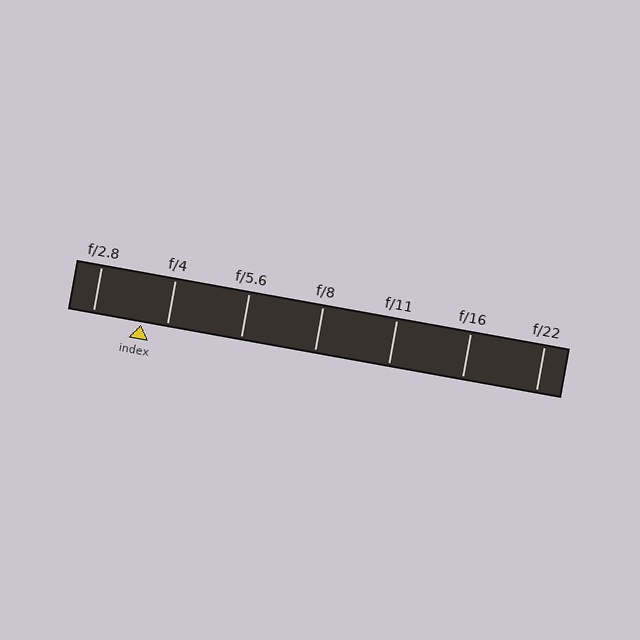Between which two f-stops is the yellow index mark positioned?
The index mark is between f/2.8 and f/4.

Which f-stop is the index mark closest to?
The index mark is closest to f/4.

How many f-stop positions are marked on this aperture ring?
There are 7 f-stop positions marked.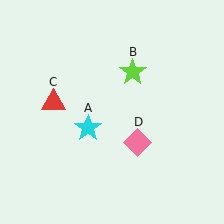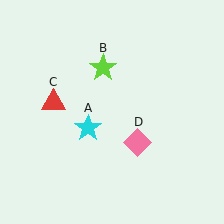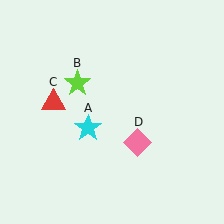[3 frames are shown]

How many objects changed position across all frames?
1 object changed position: lime star (object B).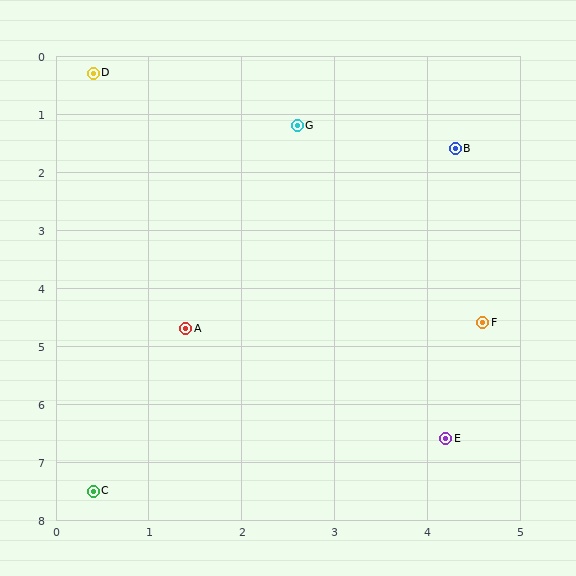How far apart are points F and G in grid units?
Points F and G are about 3.9 grid units apart.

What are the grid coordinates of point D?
Point D is at approximately (0.4, 0.3).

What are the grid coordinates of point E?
Point E is at approximately (4.2, 6.6).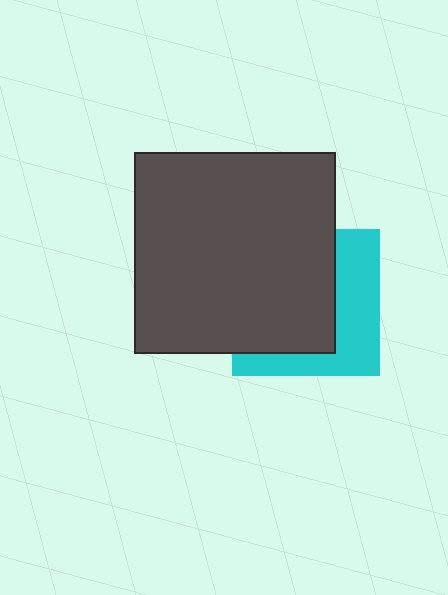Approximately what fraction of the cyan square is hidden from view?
Roughly 60% of the cyan square is hidden behind the dark gray square.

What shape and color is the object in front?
The object in front is a dark gray square.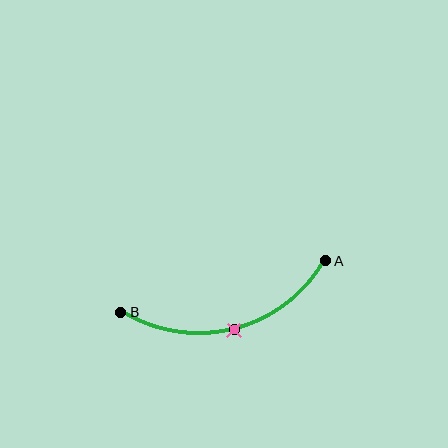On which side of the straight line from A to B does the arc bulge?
The arc bulges below the straight line connecting A and B.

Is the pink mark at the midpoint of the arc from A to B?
Yes. The pink mark lies on the arc at equal arc-length from both A and B — it is the arc midpoint.